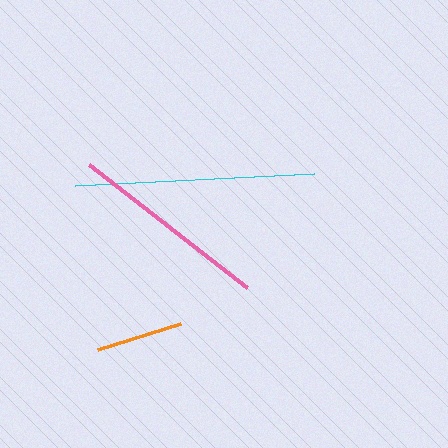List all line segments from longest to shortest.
From longest to shortest: cyan, pink, orange.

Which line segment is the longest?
The cyan line is the longest at approximately 239 pixels.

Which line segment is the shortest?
The orange line is the shortest at approximately 88 pixels.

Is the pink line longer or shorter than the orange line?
The pink line is longer than the orange line.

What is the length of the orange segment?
The orange segment is approximately 88 pixels long.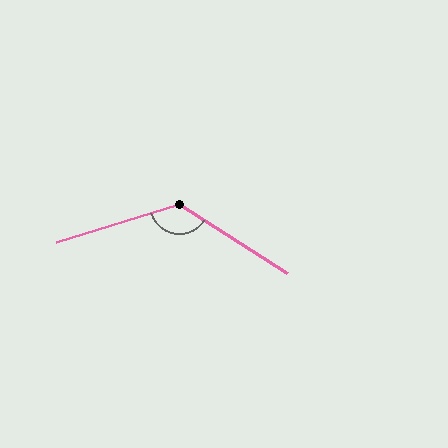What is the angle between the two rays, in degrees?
Approximately 131 degrees.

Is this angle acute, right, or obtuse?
It is obtuse.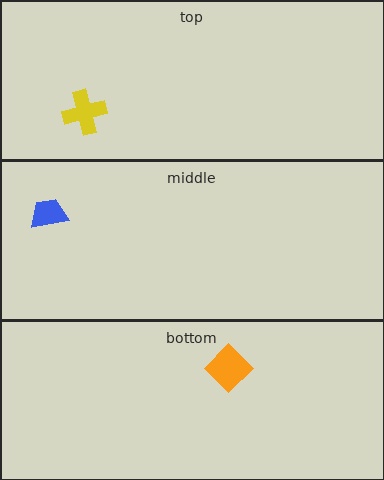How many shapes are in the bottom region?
1.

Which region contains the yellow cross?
The top region.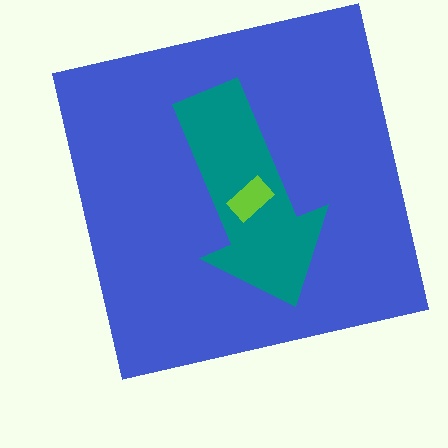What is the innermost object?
The lime rectangle.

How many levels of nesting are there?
3.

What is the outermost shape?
The blue square.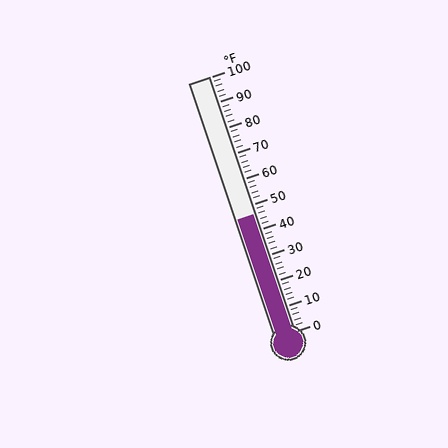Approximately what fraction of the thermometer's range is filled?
The thermometer is filled to approximately 45% of its range.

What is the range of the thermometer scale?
The thermometer scale ranges from 0°F to 100°F.